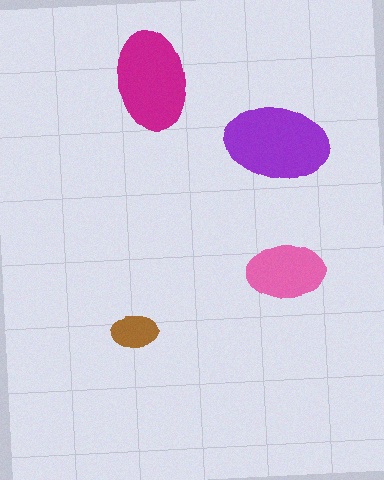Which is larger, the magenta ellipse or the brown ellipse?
The magenta one.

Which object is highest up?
The magenta ellipse is topmost.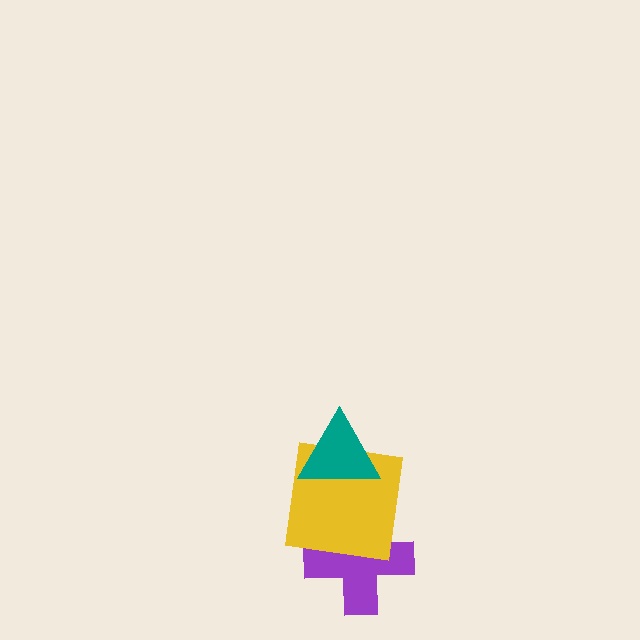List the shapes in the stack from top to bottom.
From top to bottom: the teal triangle, the yellow square, the purple cross.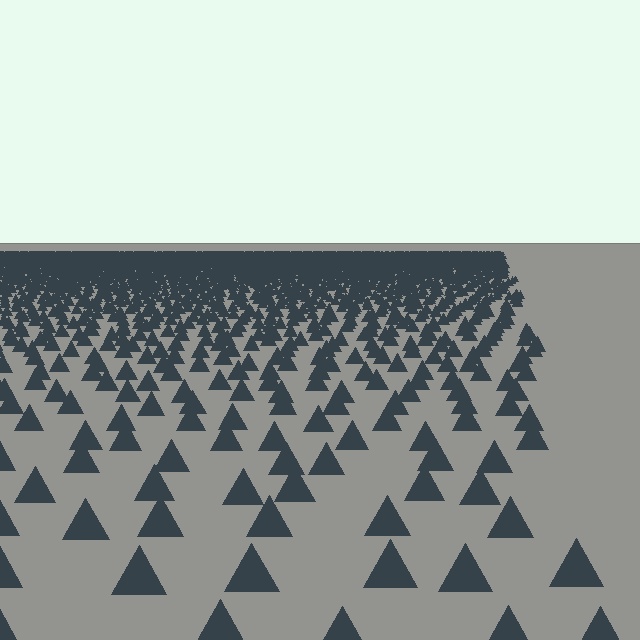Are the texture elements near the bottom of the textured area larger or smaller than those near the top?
Larger. Near the bottom, elements are closer to the viewer and appear at a bigger on-screen size.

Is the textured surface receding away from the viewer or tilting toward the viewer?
The surface is receding away from the viewer. Texture elements get smaller and denser toward the top.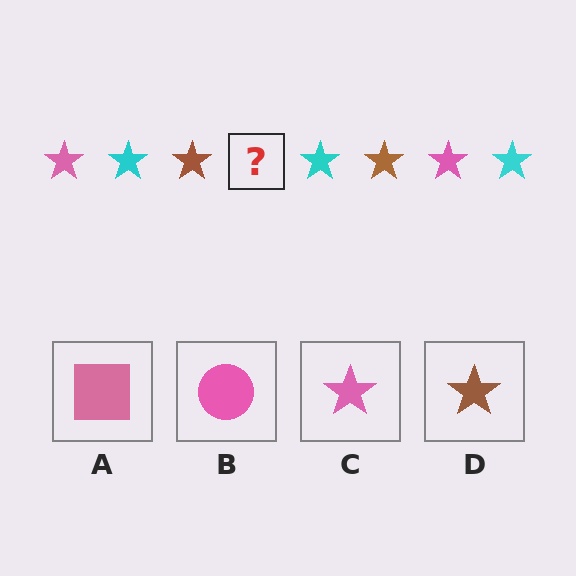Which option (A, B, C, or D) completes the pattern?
C.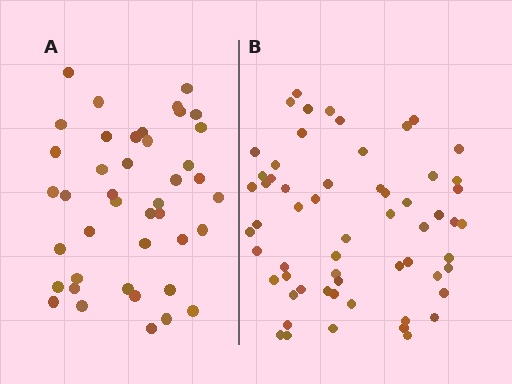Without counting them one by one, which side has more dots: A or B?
Region B (the right region) has more dots.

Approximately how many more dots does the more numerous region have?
Region B has approximately 20 more dots than region A.